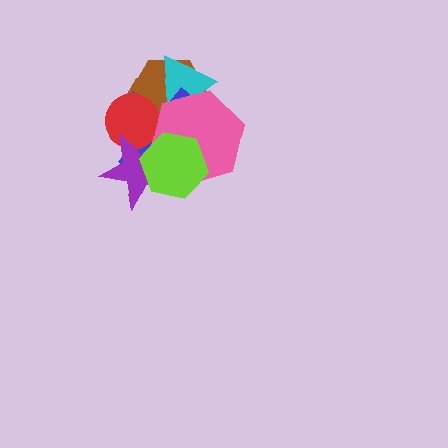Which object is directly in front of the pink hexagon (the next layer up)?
The purple star is directly in front of the pink hexagon.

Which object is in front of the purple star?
The lime hexagon is in front of the purple star.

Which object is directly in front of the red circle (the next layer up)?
The pink hexagon is directly in front of the red circle.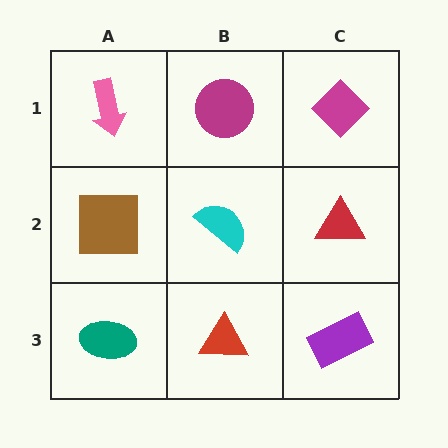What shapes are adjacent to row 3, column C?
A red triangle (row 2, column C), a red triangle (row 3, column B).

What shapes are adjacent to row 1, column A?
A brown square (row 2, column A), a magenta circle (row 1, column B).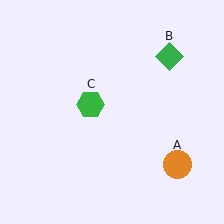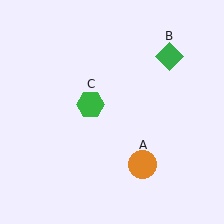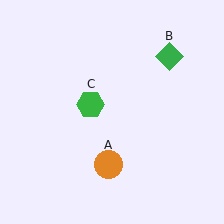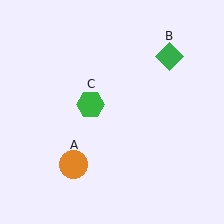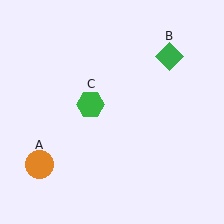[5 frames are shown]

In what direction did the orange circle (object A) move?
The orange circle (object A) moved left.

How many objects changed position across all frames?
1 object changed position: orange circle (object A).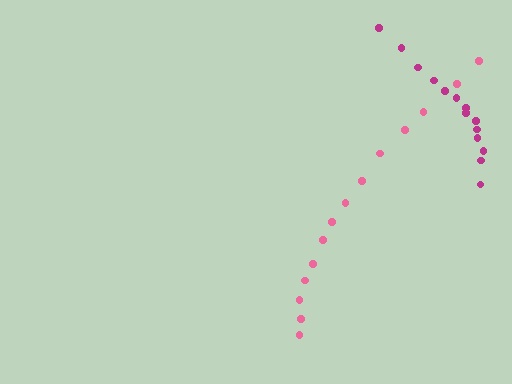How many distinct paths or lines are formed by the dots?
There are 2 distinct paths.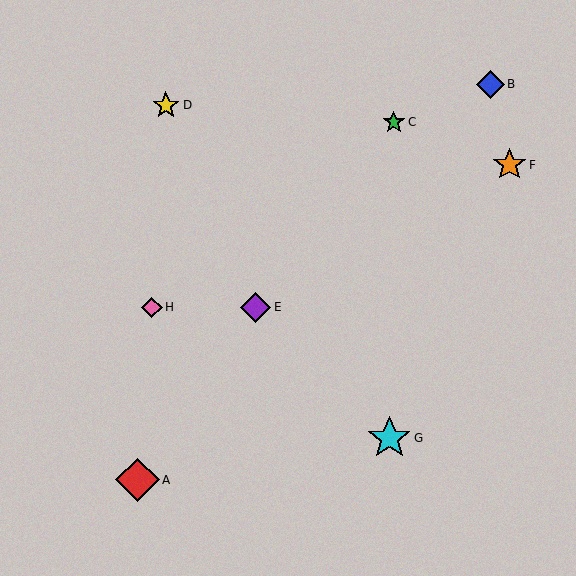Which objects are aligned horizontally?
Objects E, H are aligned horizontally.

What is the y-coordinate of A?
Object A is at y≈480.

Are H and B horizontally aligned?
No, H is at y≈307 and B is at y≈84.